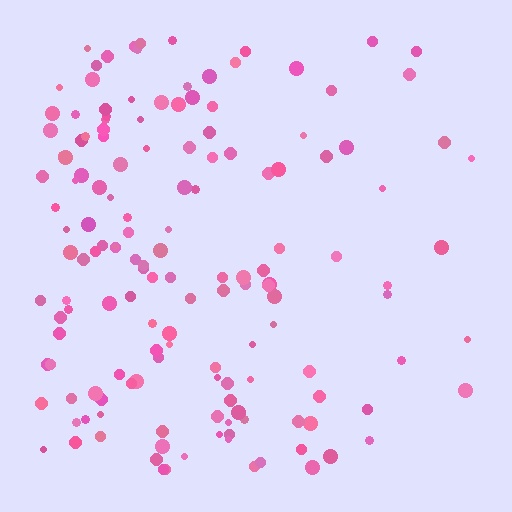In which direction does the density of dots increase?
From right to left, with the left side densest.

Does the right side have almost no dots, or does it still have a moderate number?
Still a moderate number, just noticeably fewer than the left.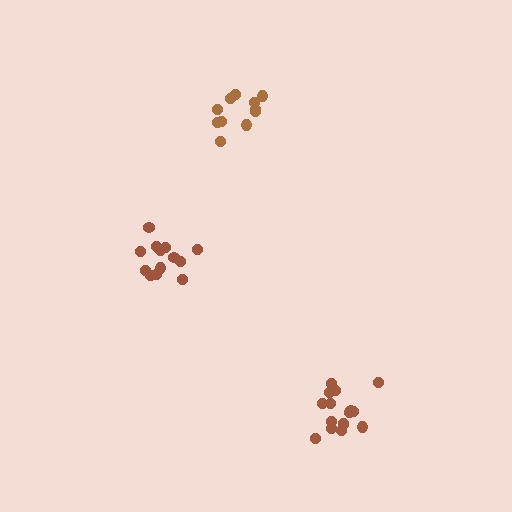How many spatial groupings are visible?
There are 3 spatial groupings.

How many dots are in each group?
Group 1: 13 dots, Group 2: 11 dots, Group 3: 16 dots (40 total).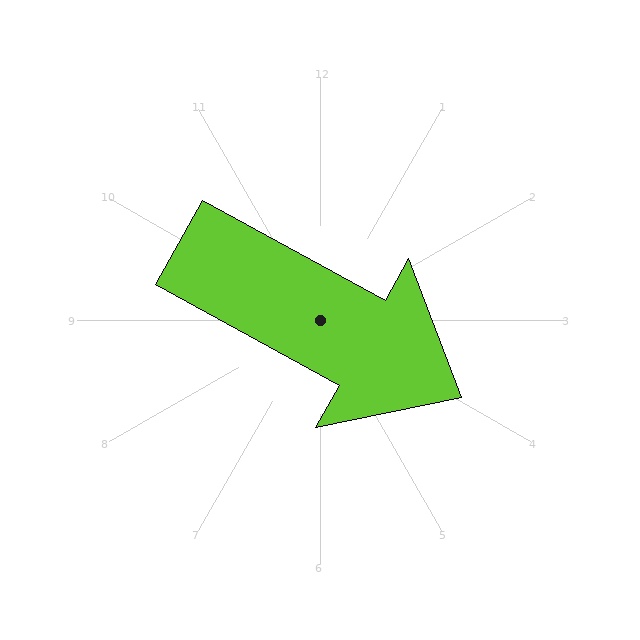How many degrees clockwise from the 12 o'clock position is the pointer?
Approximately 119 degrees.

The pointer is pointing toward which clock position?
Roughly 4 o'clock.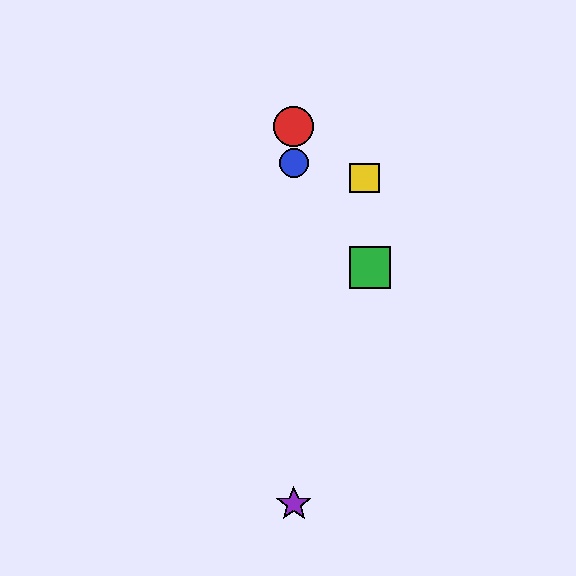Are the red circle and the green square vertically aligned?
No, the red circle is at x≈294 and the green square is at x≈370.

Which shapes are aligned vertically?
The red circle, the blue circle, the purple star are aligned vertically.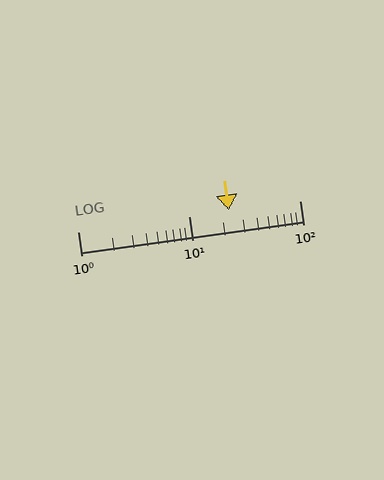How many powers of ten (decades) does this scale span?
The scale spans 2 decades, from 1 to 100.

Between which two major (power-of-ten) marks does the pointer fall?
The pointer is between 10 and 100.